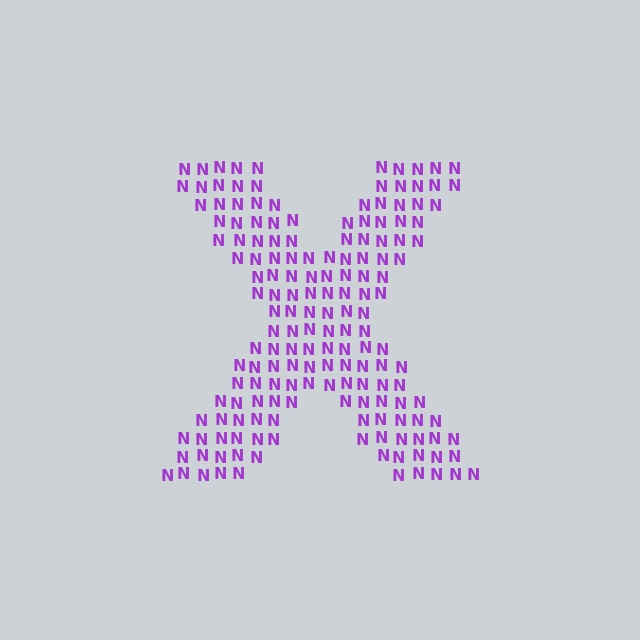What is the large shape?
The large shape is the letter X.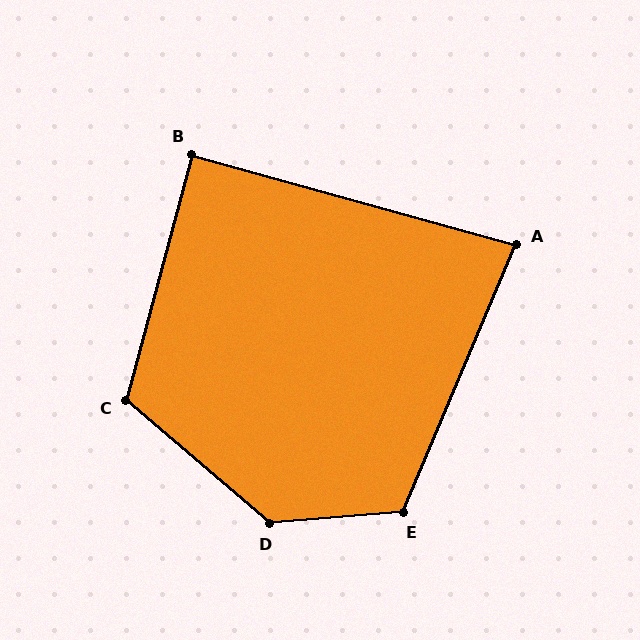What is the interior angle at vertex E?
Approximately 118 degrees (obtuse).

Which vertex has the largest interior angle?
D, at approximately 134 degrees.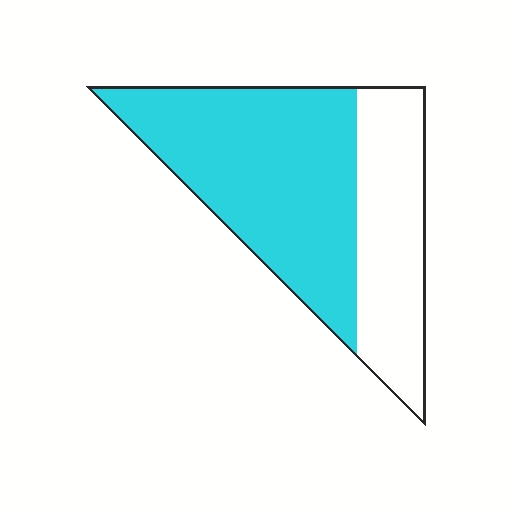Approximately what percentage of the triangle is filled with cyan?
Approximately 65%.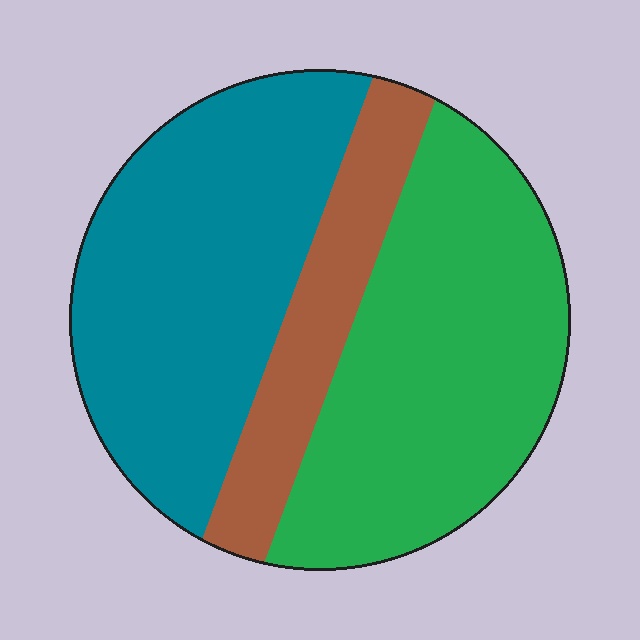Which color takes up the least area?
Brown, at roughly 15%.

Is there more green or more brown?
Green.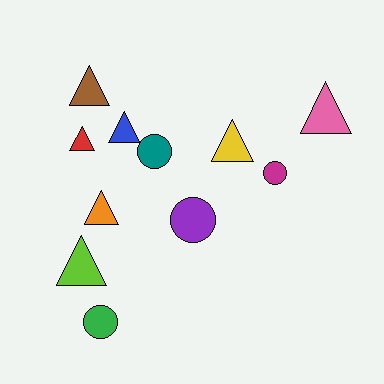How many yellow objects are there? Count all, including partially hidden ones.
There is 1 yellow object.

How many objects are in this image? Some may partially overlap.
There are 11 objects.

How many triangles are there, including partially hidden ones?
There are 7 triangles.